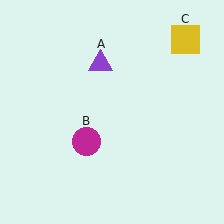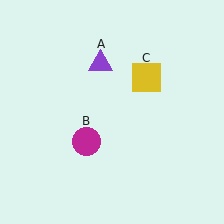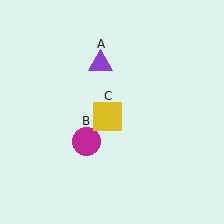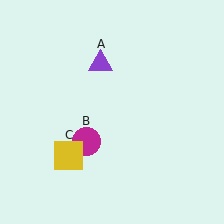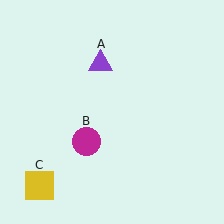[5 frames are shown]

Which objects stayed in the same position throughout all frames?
Purple triangle (object A) and magenta circle (object B) remained stationary.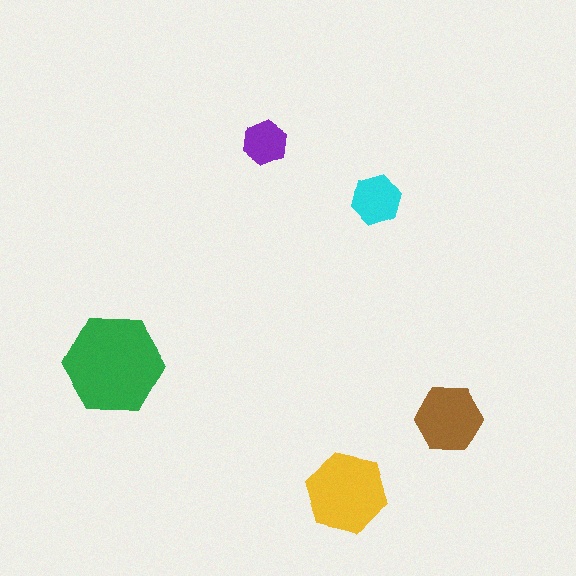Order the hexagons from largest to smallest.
the green one, the yellow one, the brown one, the cyan one, the purple one.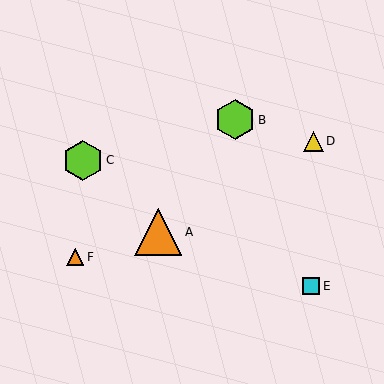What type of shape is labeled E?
Shape E is a cyan square.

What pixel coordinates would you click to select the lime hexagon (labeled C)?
Click at (83, 160) to select the lime hexagon C.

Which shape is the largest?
The orange triangle (labeled A) is the largest.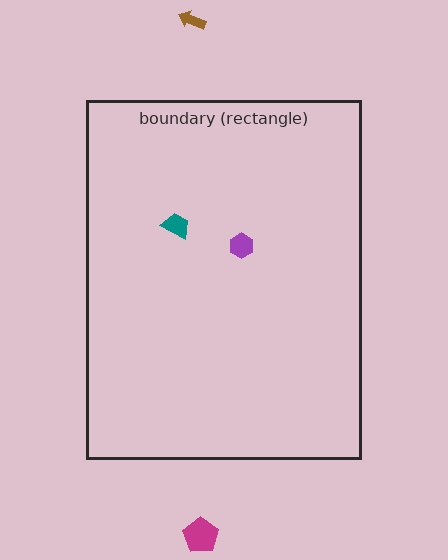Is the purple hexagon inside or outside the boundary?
Inside.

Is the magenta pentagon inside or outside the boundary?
Outside.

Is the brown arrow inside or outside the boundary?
Outside.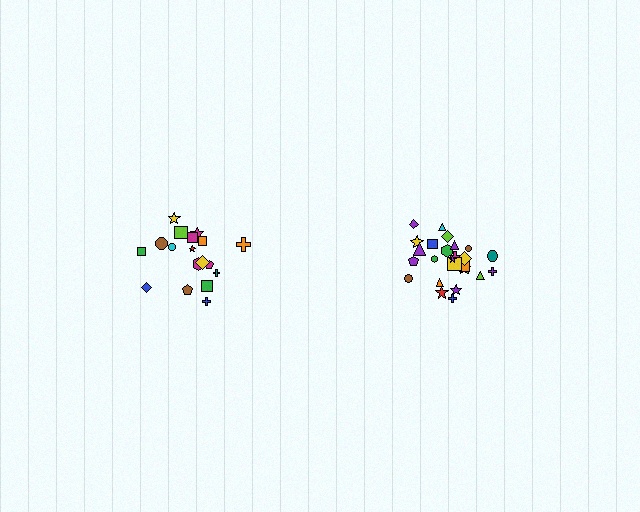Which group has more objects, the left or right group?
The right group.